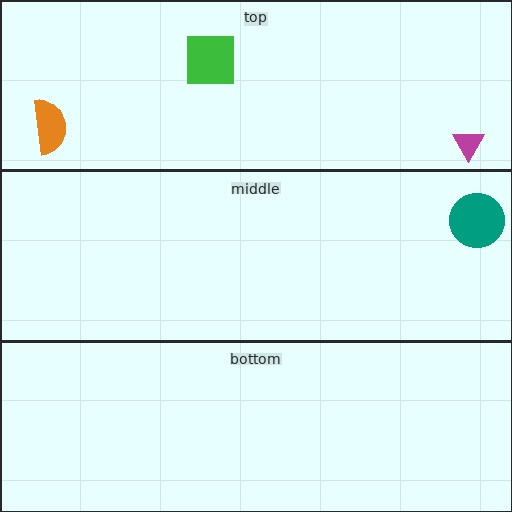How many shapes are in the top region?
3.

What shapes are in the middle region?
The teal circle.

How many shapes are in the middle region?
1.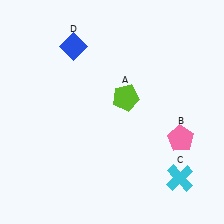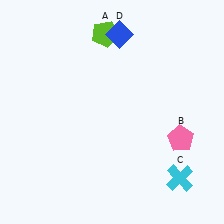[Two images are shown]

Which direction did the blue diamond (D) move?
The blue diamond (D) moved right.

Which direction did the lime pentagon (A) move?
The lime pentagon (A) moved up.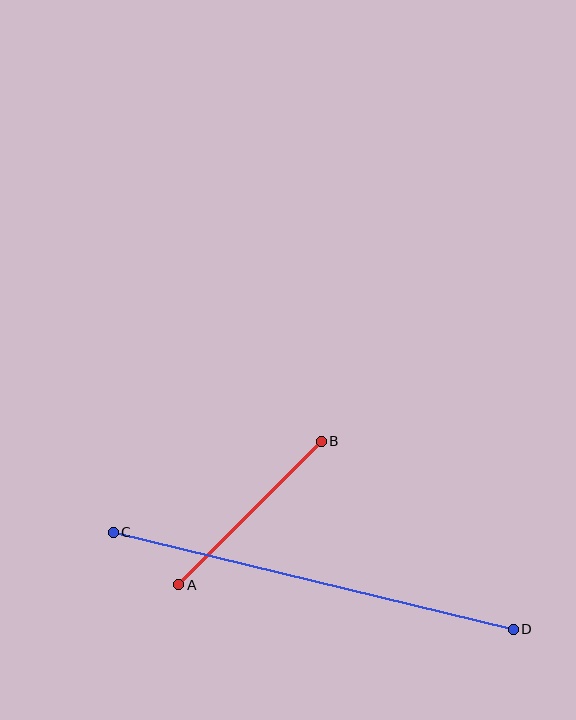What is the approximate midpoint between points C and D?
The midpoint is at approximately (313, 581) pixels.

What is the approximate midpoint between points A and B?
The midpoint is at approximately (250, 513) pixels.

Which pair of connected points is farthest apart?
Points C and D are farthest apart.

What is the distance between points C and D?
The distance is approximately 411 pixels.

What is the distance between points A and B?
The distance is approximately 203 pixels.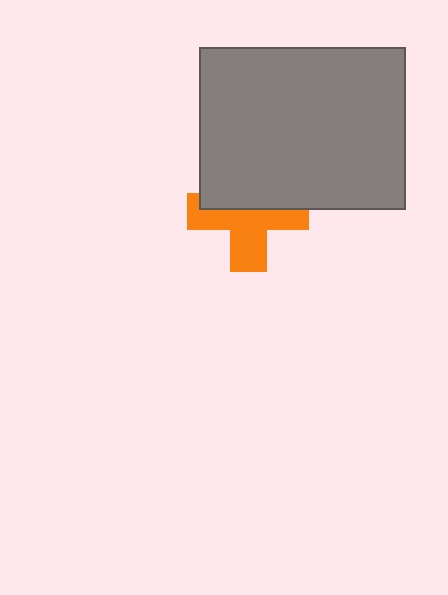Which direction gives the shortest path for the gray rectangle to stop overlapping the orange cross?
Moving up gives the shortest separation.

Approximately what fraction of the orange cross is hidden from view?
Roughly 44% of the orange cross is hidden behind the gray rectangle.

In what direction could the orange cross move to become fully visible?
The orange cross could move down. That would shift it out from behind the gray rectangle entirely.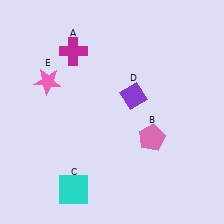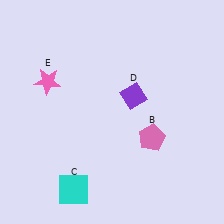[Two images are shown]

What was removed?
The magenta cross (A) was removed in Image 2.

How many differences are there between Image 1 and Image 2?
There is 1 difference between the two images.